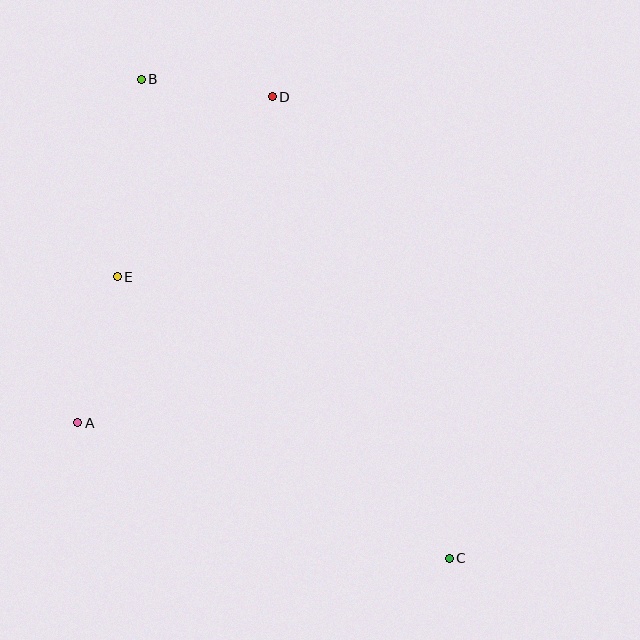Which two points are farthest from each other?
Points B and C are farthest from each other.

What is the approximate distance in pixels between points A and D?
The distance between A and D is approximately 379 pixels.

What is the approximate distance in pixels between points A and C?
The distance between A and C is approximately 395 pixels.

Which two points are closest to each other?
Points B and D are closest to each other.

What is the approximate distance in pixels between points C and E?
The distance between C and E is approximately 435 pixels.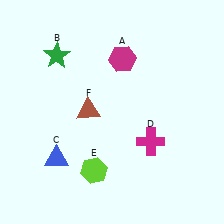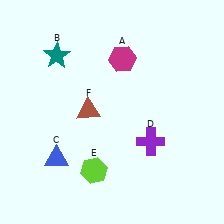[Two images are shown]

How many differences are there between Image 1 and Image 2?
There are 2 differences between the two images.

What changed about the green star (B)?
In Image 1, B is green. In Image 2, it changed to teal.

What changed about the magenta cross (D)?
In Image 1, D is magenta. In Image 2, it changed to purple.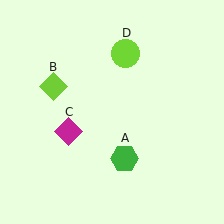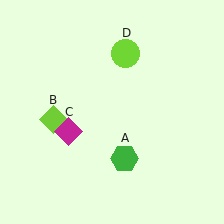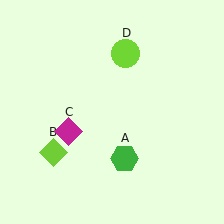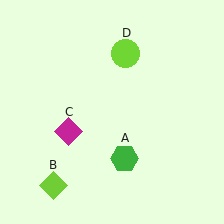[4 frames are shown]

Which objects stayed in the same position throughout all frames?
Green hexagon (object A) and magenta diamond (object C) and lime circle (object D) remained stationary.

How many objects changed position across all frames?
1 object changed position: lime diamond (object B).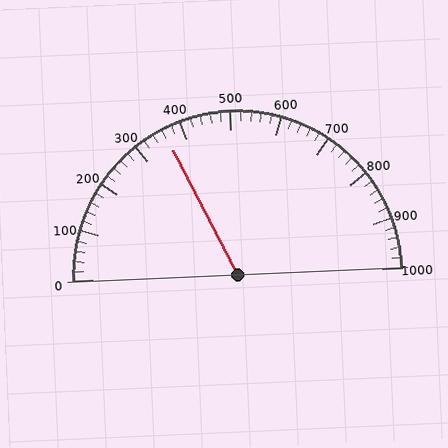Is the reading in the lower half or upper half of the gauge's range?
The reading is in the lower half of the range (0 to 1000).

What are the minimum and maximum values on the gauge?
The gauge ranges from 0 to 1000.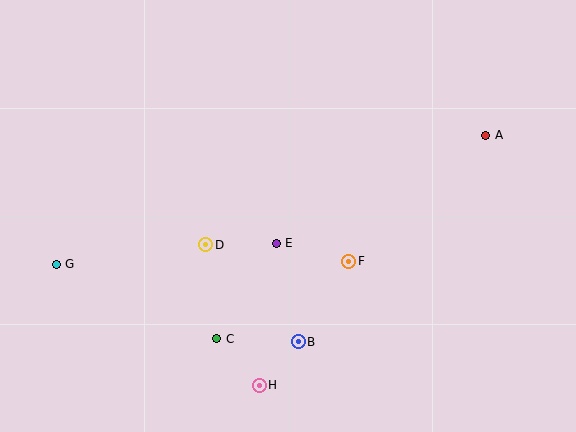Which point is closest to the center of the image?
Point E at (276, 243) is closest to the center.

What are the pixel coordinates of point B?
Point B is at (298, 342).